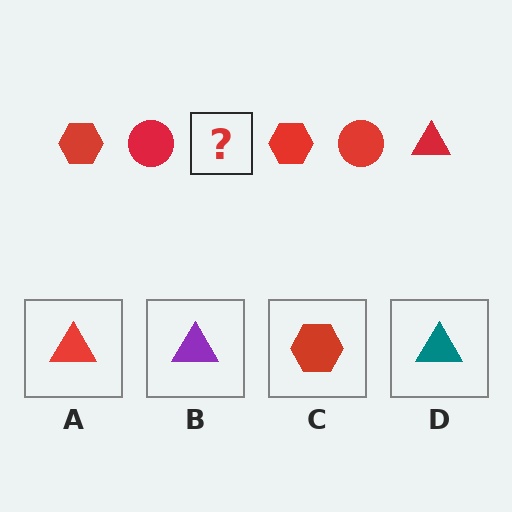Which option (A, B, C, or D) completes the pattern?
A.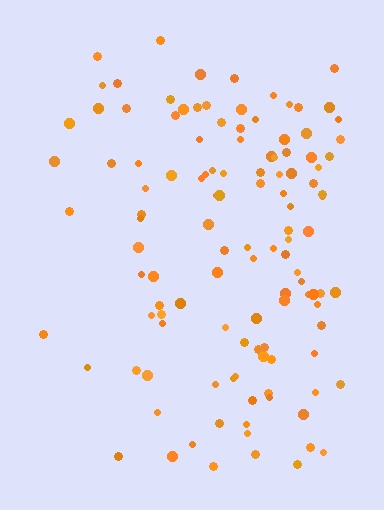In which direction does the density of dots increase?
From left to right, with the right side densest.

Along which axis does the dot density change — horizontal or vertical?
Horizontal.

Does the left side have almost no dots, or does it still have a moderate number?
Still a moderate number, just noticeably fewer than the right.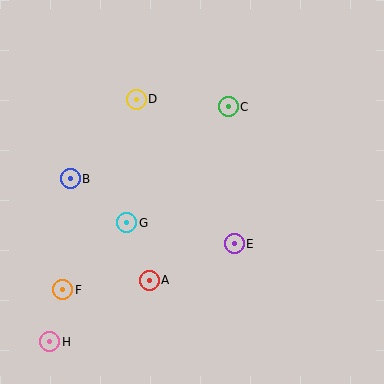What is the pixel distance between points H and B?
The distance between H and B is 164 pixels.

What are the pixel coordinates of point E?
Point E is at (234, 244).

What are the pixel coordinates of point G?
Point G is at (127, 223).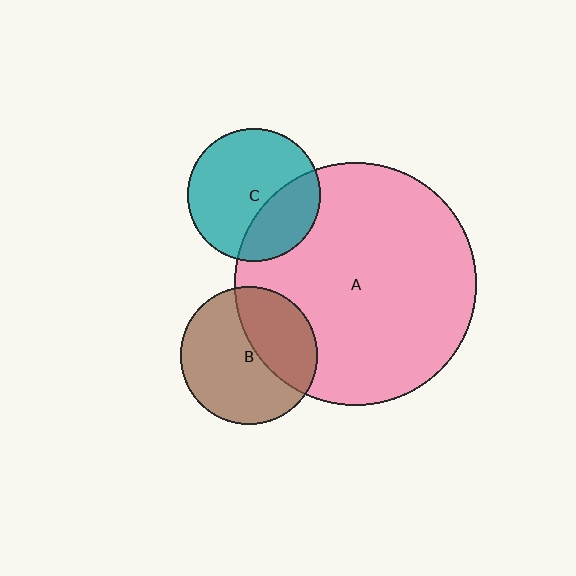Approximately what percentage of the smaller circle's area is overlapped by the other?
Approximately 40%.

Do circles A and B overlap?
Yes.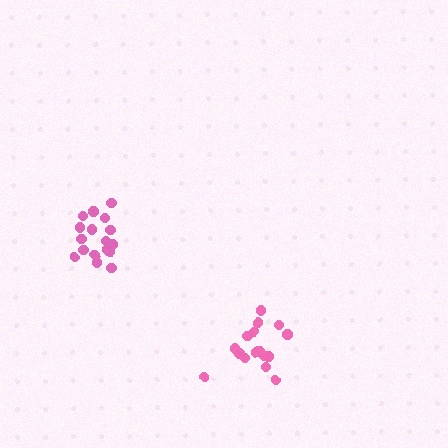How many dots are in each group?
Group 1: 17 dots, Group 2: 16 dots (33 total).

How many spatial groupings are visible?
There are 2 spatial groupings.